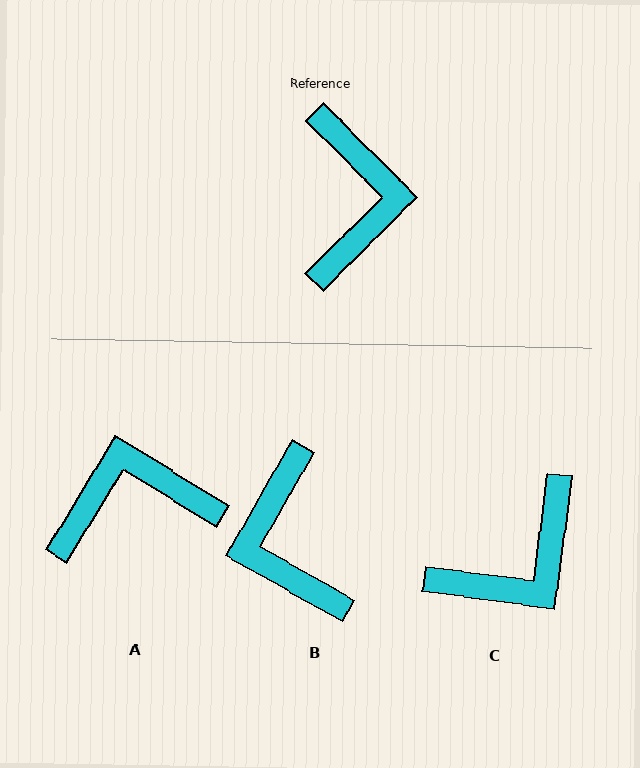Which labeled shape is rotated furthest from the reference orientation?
B, about 164 degrees away.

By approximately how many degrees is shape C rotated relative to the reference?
Approximately 52 degrees clockwise.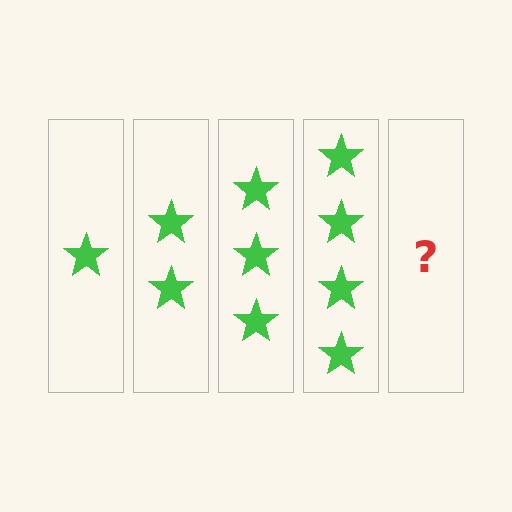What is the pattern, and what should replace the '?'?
The pattern is that each step adds one more star. The '?' should be 5 stars.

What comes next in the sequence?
The next element should be 5 stars.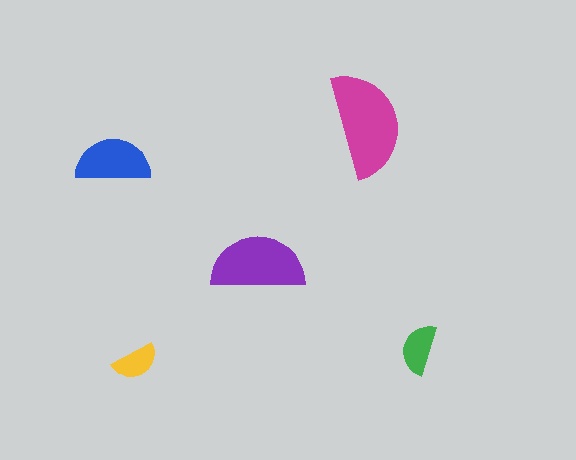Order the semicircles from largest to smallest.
the magenta one, the purple one, the blue one, the green one, the yellow one.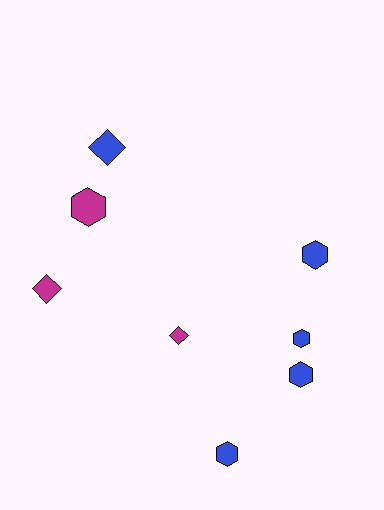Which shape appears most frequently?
Hexagon, with 5 objects.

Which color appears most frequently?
Blue, with 5 objects.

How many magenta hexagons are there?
There is 1 magenta hexagon.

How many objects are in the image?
There are 8 objects.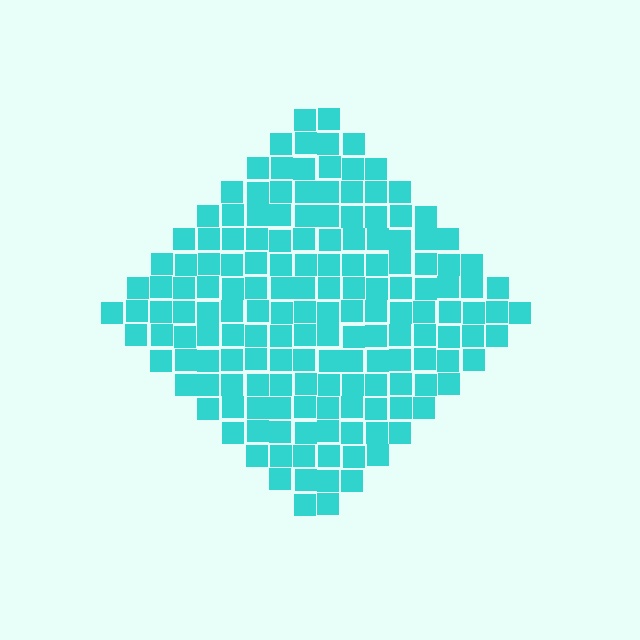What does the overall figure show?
The overall figure shows a diamond.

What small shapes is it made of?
It is made of small squares.